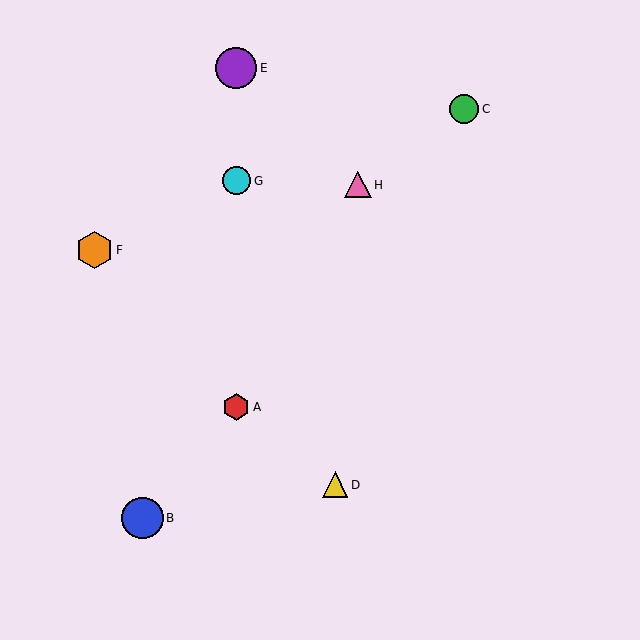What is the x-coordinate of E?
Object E is at x≈236.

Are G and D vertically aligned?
No, G is at x≈236 and D is at x≈335.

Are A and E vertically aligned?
Yes, both are at x≈236.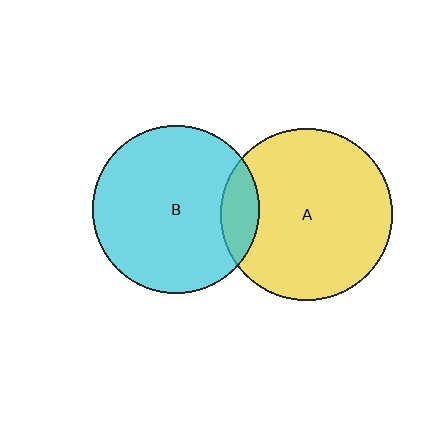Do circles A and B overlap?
Yes.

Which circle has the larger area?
Circle A (yellow).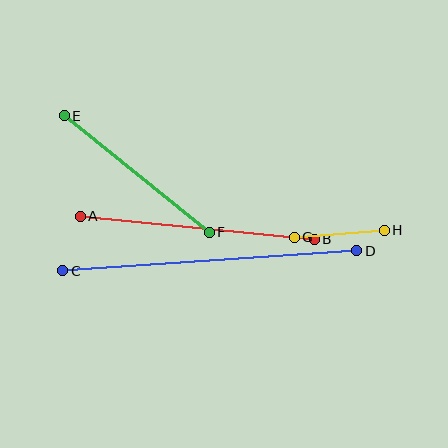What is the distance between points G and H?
The distance is approximately 90 pixels.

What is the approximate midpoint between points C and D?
The midpoint is at approximately (210, 261) pixels.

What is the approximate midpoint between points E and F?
The midpoint is at approximately (137, 174) pixels.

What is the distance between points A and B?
The distance is approximately 235 pixels.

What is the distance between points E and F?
The distance is approximately 186 pixels.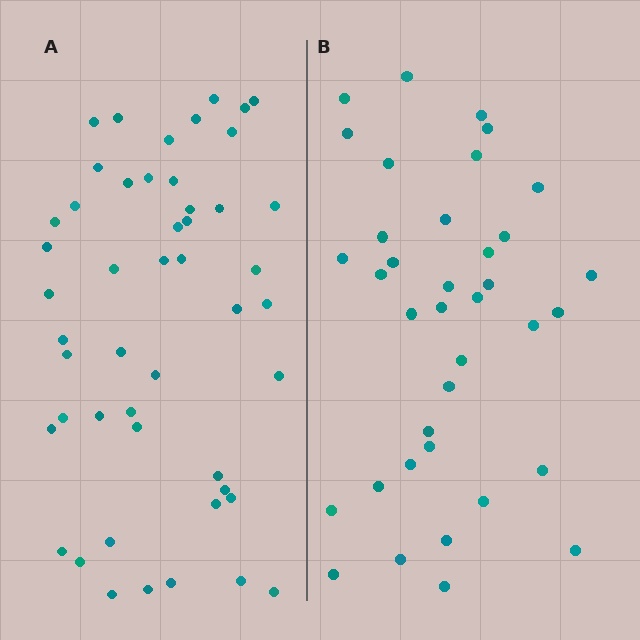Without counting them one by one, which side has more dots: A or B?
Region A (the left region) has more dots.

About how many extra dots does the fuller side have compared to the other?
Region A has roughly 12 or so more dots than region B.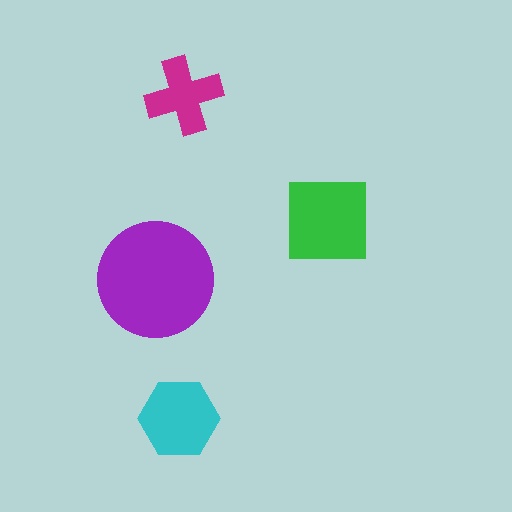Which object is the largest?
The purple circle.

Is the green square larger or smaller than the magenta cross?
Larger.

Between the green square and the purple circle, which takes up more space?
The purple circle.